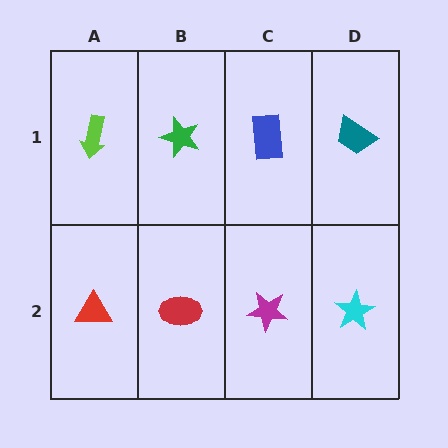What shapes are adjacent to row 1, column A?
A red triangle (row 2, column A), a green star (row 1, column B).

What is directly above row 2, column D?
A teal trapezoid.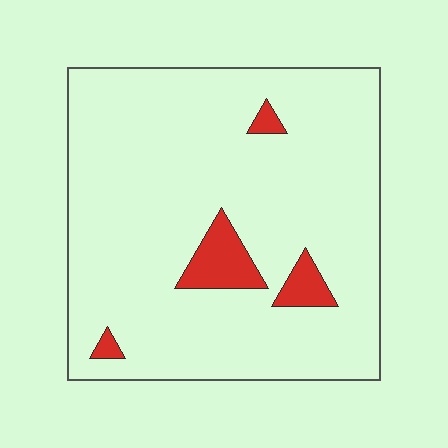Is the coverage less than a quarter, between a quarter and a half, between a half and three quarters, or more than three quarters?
Less than a quarter.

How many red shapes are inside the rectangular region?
4.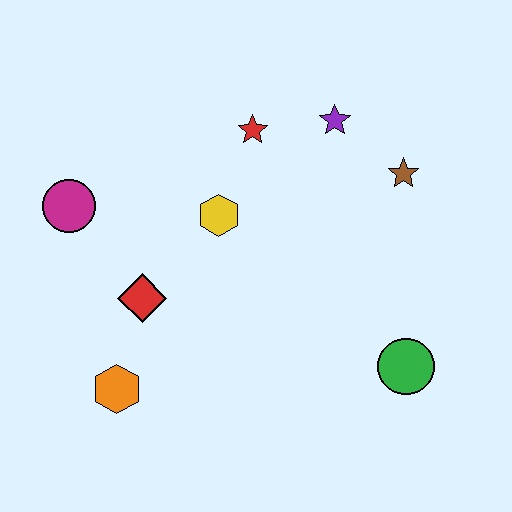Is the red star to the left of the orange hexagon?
No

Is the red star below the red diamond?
No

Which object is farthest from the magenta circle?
The green circle is farthest from the magenta circle.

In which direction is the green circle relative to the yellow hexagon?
The green circle is to the right of the yellow hexagon.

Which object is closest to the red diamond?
The orange hexagon is closest to the red diamond.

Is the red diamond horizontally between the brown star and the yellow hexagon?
No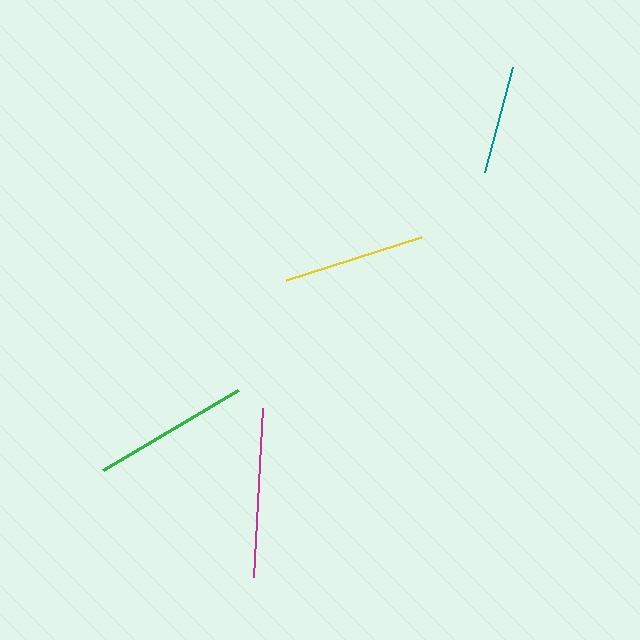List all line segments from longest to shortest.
From longest to shortest: magenta, green, yellow, teal.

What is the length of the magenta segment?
The magenta segment is approximately 170 pixels long.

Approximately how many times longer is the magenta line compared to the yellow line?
The magenta line is approximately 1.2 times the length of the yellow line.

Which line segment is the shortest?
The teal line is the shortest at approximately 109 pixels.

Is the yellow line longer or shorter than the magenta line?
The magenta line is longer than the yellow line.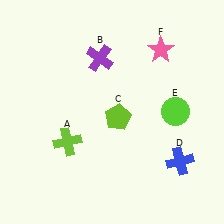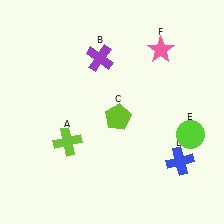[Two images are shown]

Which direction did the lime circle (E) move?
The lime circle (E) moved down.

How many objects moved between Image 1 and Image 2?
1 object moved between the two images.